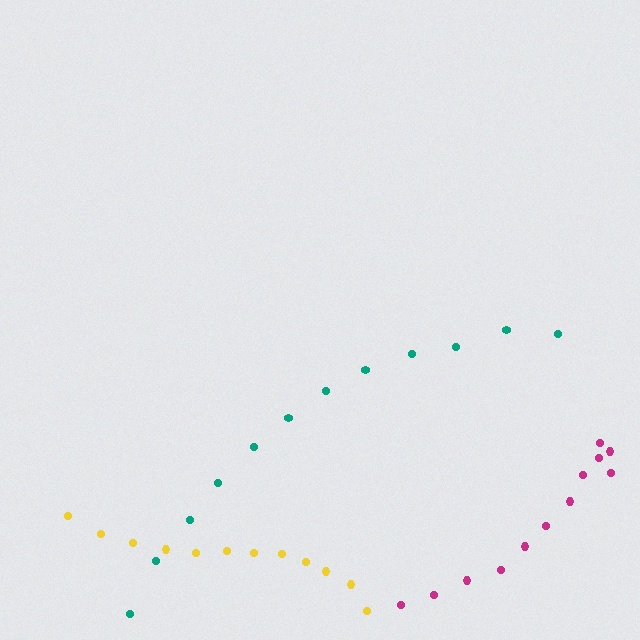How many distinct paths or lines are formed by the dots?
There are 3 distinct paths.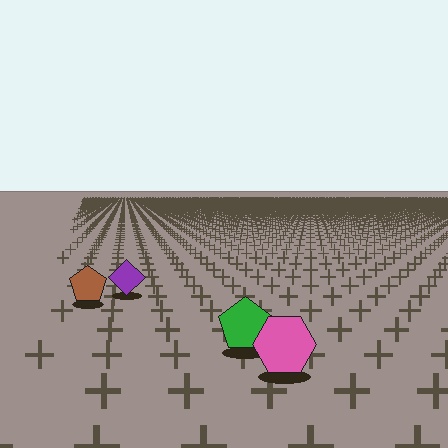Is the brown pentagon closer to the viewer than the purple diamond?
Yes. The brown pentagon is closer — you can tell from the texture gradient: the ground texture is coarser near it.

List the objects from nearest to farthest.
From nearest to farthest: the pink hexagon, the green pentagon, the brown pentagon, the purple diamond.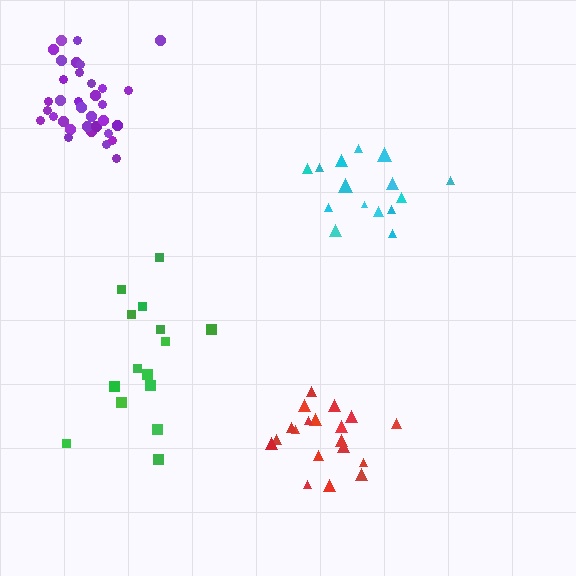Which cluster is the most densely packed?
Purple.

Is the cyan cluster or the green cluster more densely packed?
Cyan.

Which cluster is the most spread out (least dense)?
Green.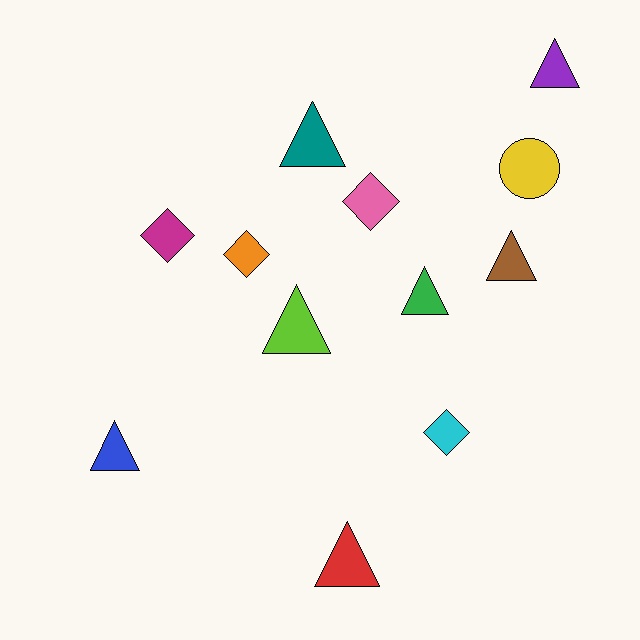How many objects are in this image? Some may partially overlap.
There are 12 objects.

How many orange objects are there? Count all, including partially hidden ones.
There is 1 orange object.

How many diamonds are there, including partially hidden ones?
There are 4 diamonds.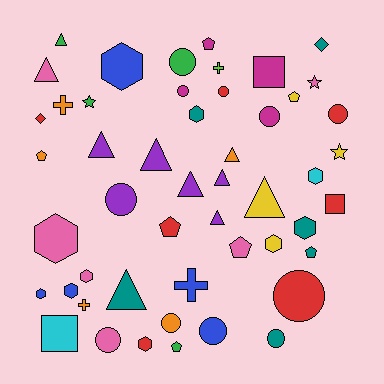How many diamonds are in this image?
There are 2 diamonds.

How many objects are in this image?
There are 50 objects.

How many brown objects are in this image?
There are no brown objects.